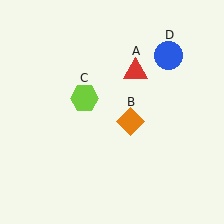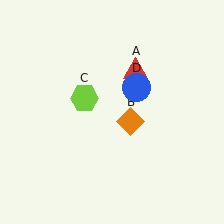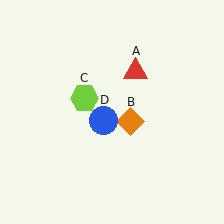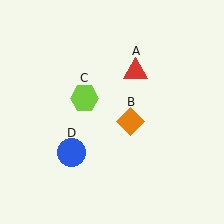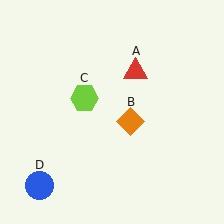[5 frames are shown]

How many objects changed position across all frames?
1 object changed position: blue circle (object D).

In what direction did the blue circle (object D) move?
The blue circle (object D) moved down and to the left.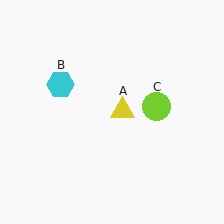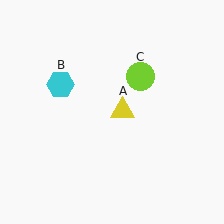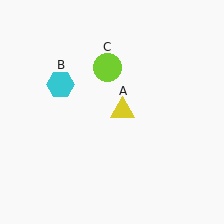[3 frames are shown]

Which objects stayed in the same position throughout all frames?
Yellow triangle (object A) and cyan hexagon (object B) remained stationary.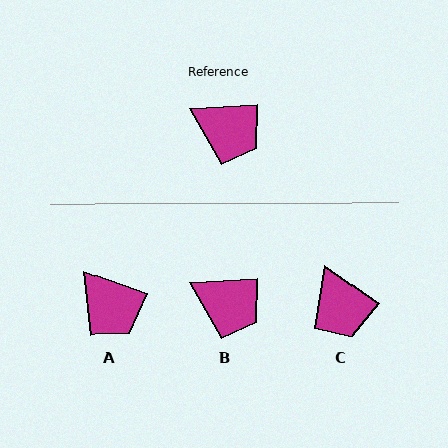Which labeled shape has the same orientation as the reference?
B.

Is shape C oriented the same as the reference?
No, it is off by about 38 degrees.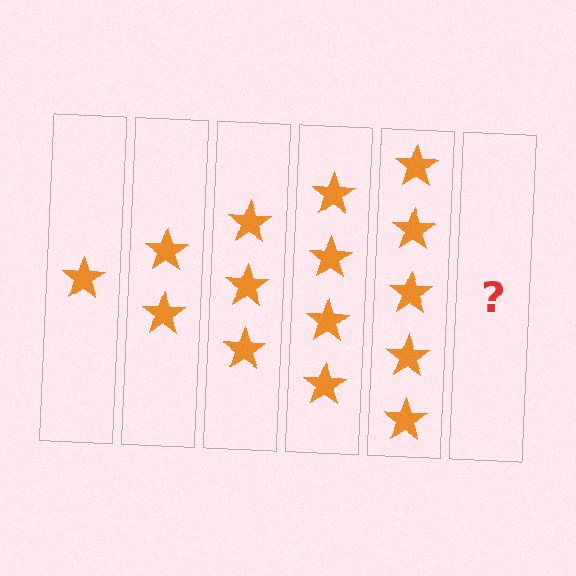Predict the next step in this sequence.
The next step is 6 stars.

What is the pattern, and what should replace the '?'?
The pattern is that each step adds one more star. The '?' should be 6 stars.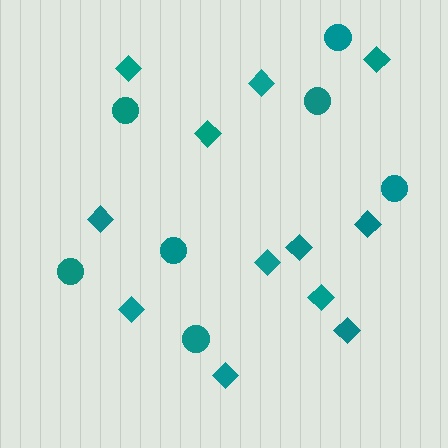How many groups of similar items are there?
There are 2 groups: one group of circles (7) and one group of diamonds (12).